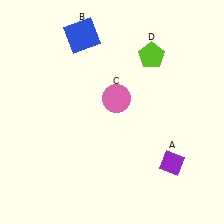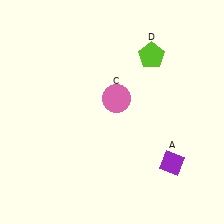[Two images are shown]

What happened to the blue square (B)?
The blue square (B) was removed in Image 2. It was in the top-left area of Image 1.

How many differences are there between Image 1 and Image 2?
There is 1 difference between the two images.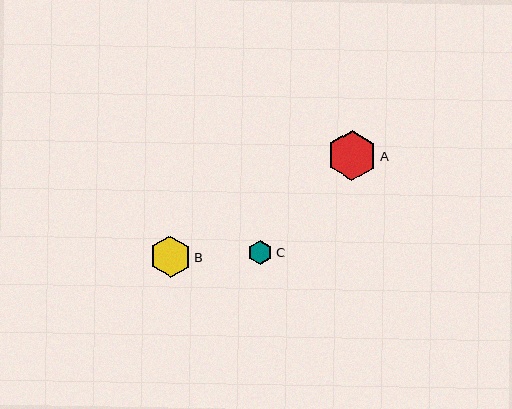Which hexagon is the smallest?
Hexagon C is the smallest with a size of approximately 24 pixels.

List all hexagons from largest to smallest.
From largest to smallest: A, B, C.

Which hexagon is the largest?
Hexagon A is the largest with a size of approximately 50 pixels.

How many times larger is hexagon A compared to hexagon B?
Hexagon A is approximately 1.2 times the size of hexagon B.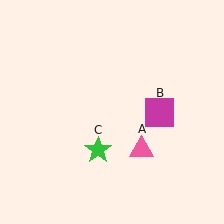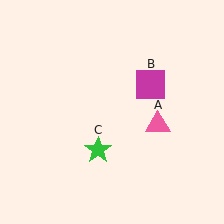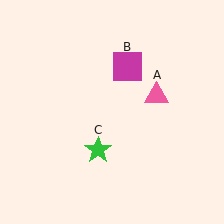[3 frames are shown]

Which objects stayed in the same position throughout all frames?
Green star (object C) remained stationary.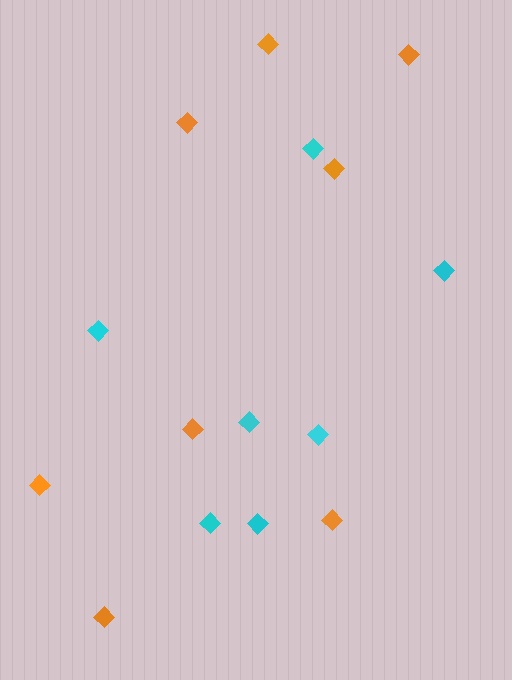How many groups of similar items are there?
There are 2 groups: one group of cyan diamonds (7) and one group of orange diamonds (8).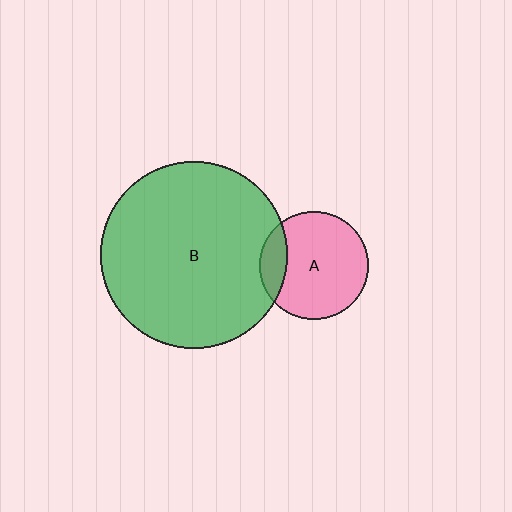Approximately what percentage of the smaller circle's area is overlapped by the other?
Approximately 15%.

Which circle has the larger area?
Circle B (green).